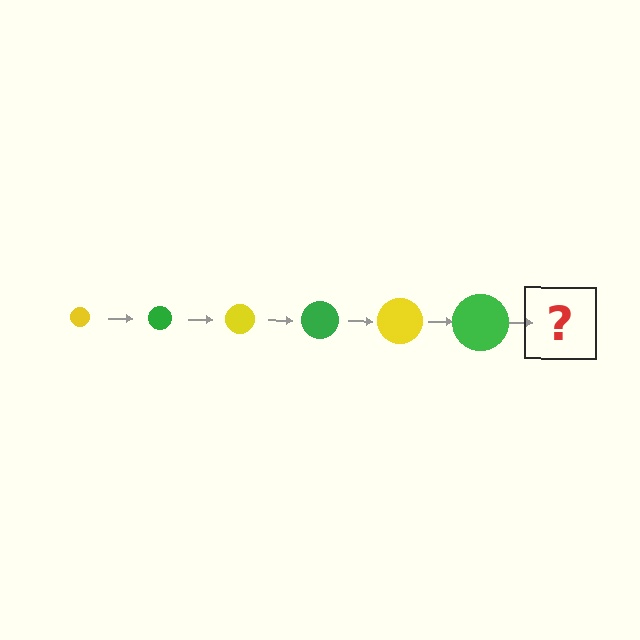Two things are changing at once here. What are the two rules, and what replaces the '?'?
The two rules are that the circle grows larger each step and the color cycles through yellow and green. The '?' should be a yellow circle, larger than the previous one.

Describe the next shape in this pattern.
It should be a yellow circle, larger than the previous one.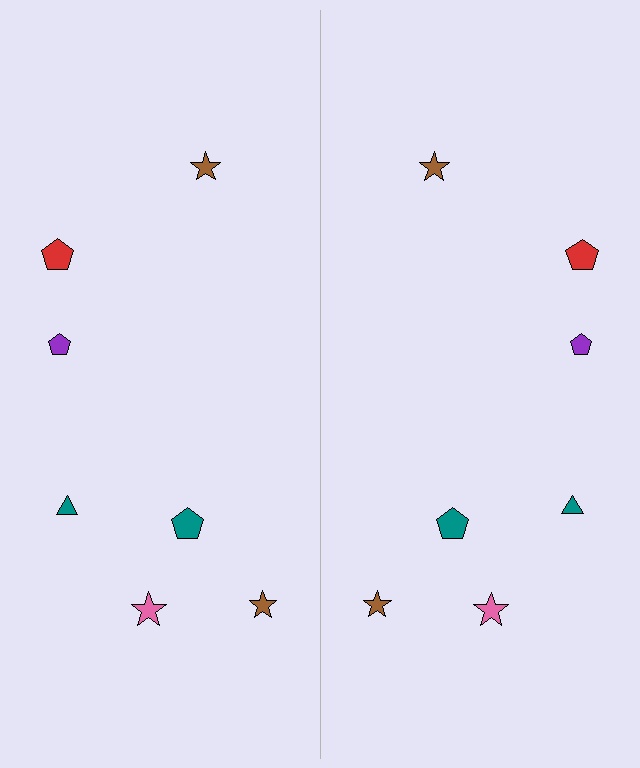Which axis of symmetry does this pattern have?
The pattern has a vertical axis of symmetry running through the center of the image.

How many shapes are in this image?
There are 14 shapes in this image.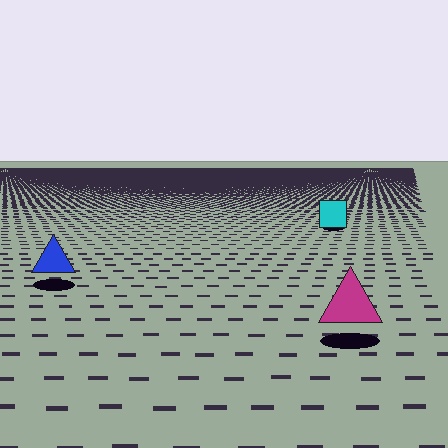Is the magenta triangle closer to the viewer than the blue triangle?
Yes. The magenta triangle is closer — you can tell from the texture gradient: the ground texture is coarser near it.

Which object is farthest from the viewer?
The cyan square is farthest from the viewer. It appears smaller and the ground texture around it is denser.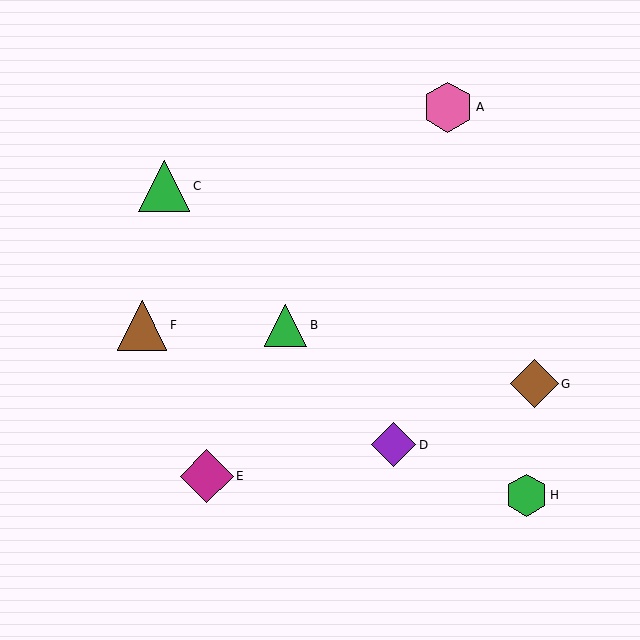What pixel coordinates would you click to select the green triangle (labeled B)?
Click at (286, 325) to select the green triangle B.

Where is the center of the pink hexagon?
The center of the pink hexagon is at (448, 107).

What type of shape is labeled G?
Shape G is a brown diamond.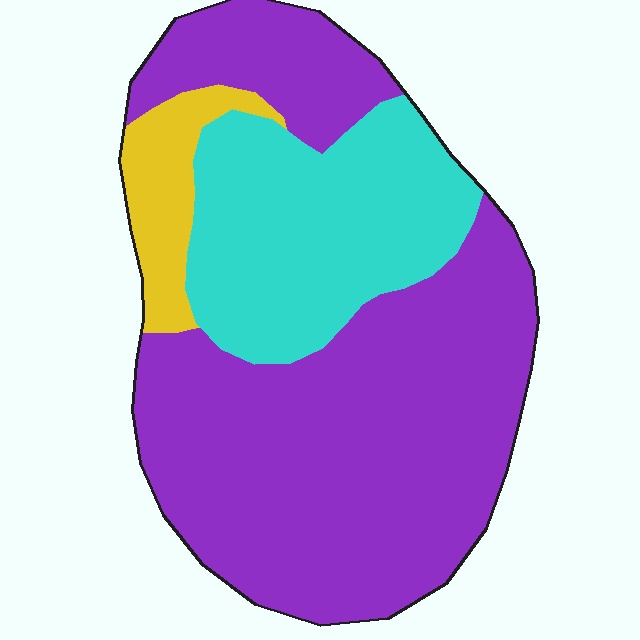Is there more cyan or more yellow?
Cyan.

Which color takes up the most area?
Purple, at roughly 65%.